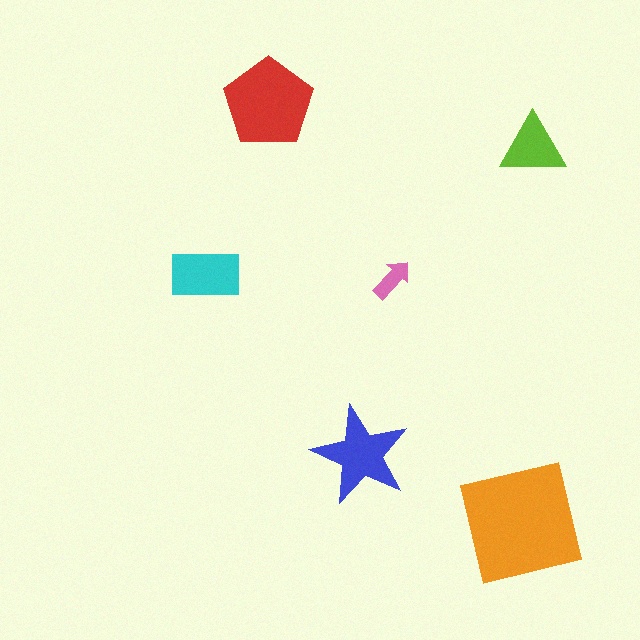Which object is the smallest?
The pink arrow.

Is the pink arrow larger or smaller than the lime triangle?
Smaller.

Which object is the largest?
The orange square.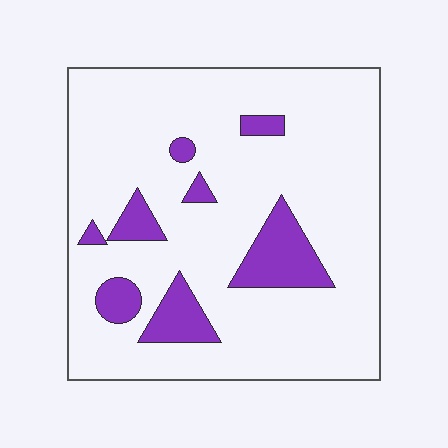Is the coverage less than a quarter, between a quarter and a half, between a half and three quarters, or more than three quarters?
Less than a quarter.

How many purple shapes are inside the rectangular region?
8.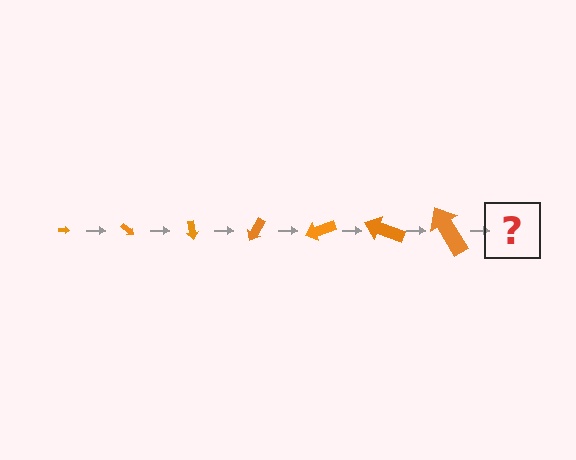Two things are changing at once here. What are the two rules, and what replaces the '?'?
The two rules are that the arrow grows larger each step and it rotates 40 degrees each step. The '?' should be an arrow, larger than the previous one and rotated 280 degrees from the start.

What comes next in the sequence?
The next element should be an arrow, larger than the previous one and rotated 280 degrees from the start.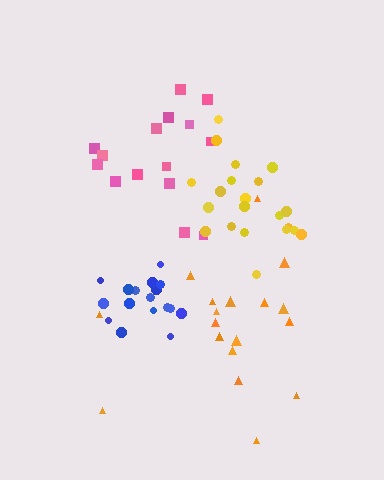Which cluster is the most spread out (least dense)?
Orange.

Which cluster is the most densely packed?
Blue.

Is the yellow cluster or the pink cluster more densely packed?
Yellow.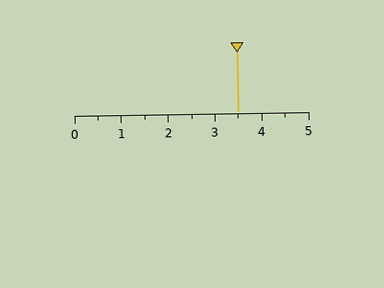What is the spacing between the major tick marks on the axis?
The major ticks are spaced 1 apart.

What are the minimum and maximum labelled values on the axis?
The axis runs from 0 to 5.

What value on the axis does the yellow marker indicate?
The marker indicates approximately 3.5.